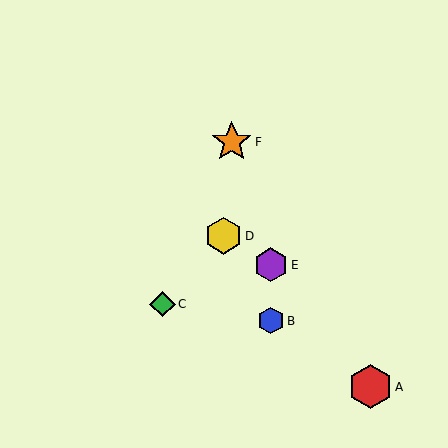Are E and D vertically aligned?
No, E is at x≈271 and D is at x≈224.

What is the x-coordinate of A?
Object A is at x≈370.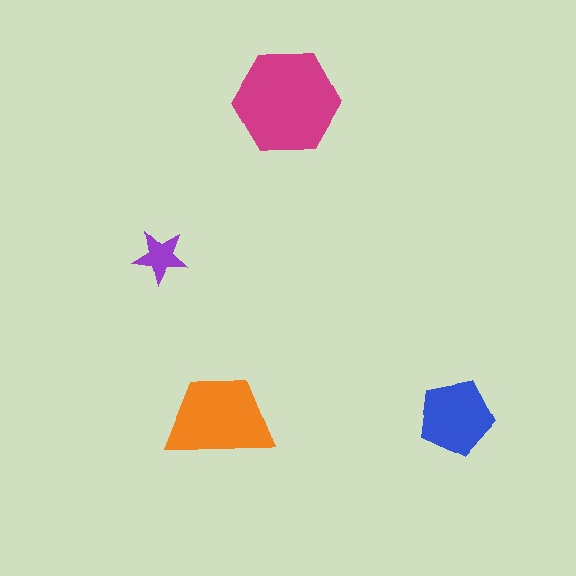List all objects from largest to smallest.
The magenta hexagon, the orange trapezoid, the blue pentagon, the purple star.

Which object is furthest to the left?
The purple star is leftmost.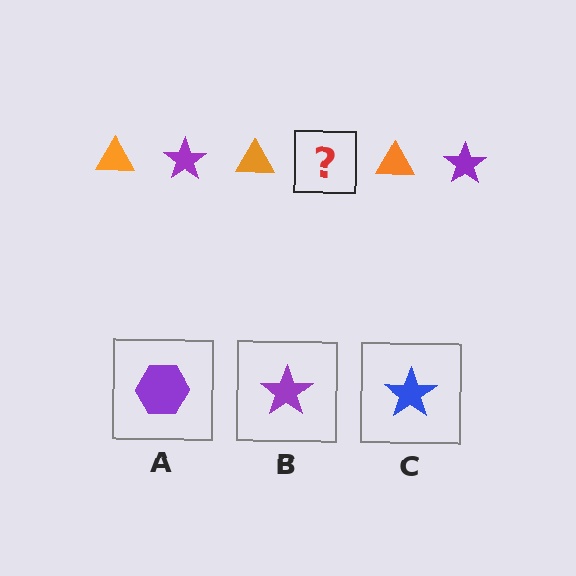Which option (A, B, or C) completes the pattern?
B.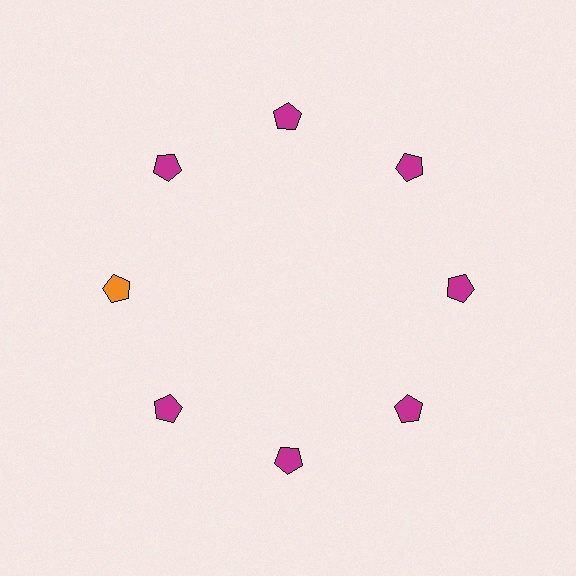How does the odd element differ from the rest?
It has a different color: orange instead of magenta.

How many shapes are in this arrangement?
There are 8 shapes arranged in a ring pattern.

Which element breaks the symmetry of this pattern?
The orange pentagon at roughly the 9 o'clock position breaks the symmetry. All other shapes are magenta pentagons.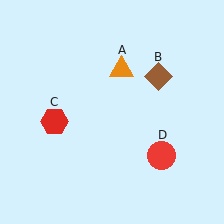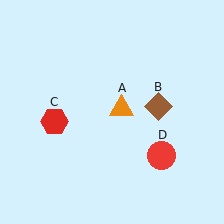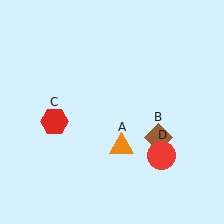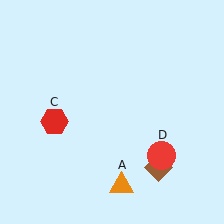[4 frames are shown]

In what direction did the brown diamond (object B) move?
The brown diamond (object B) moved down.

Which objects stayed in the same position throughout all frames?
Red hexagon (object C) and red circle (object D) remained stationary.